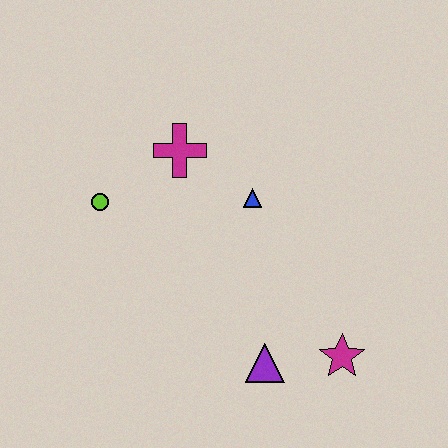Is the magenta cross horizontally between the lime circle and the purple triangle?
Yes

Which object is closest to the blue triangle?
The magenta cross is closest to the blue triangle.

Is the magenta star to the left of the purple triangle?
No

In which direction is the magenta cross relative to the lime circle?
The magenta cross is to the right of the lime circle.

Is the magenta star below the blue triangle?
Yes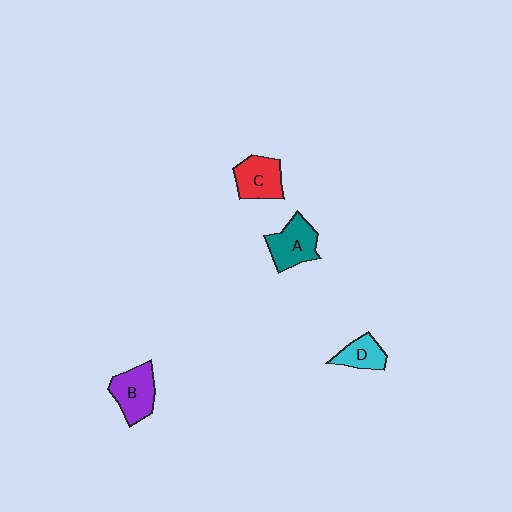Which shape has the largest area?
Shape B (purple).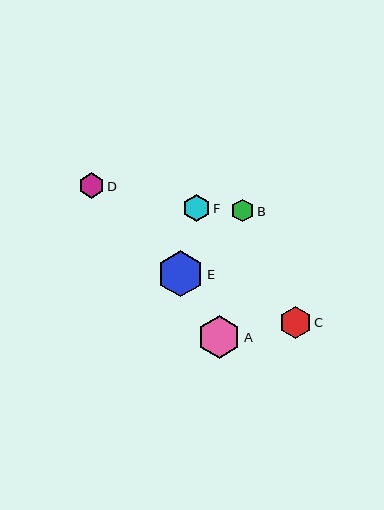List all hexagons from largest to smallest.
From largest to smallest: E, A, C, F, D, B.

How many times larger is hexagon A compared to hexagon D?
Hexagon A is approximately 1.7 times the size of hexagon D.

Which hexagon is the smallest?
Hexagon B is the smallest with a size of approximately 22 pixels.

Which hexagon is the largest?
Hexagon E is the largest with a size of approximately 46 pixels.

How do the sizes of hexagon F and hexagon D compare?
Hexagon F and hexagon D are approximately the same size.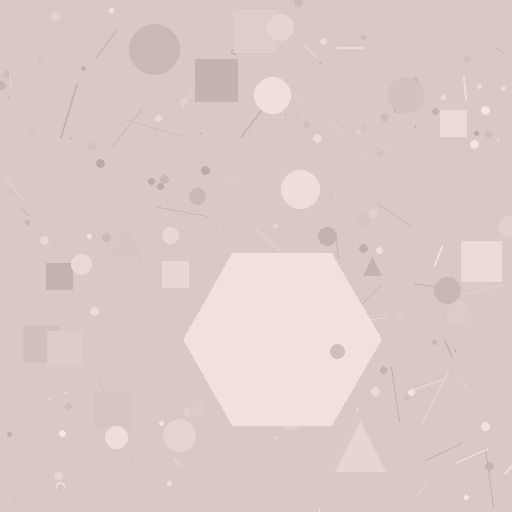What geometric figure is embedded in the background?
A hexagon is embedded in the background.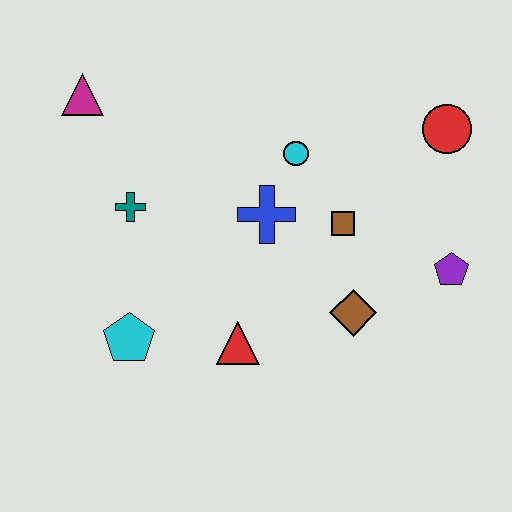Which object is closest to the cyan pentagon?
The red triangle is closest to the cyan pentagon.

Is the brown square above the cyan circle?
No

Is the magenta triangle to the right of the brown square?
No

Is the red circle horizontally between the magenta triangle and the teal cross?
No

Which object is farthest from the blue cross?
The magenta triangle is farthest from the blue cross.